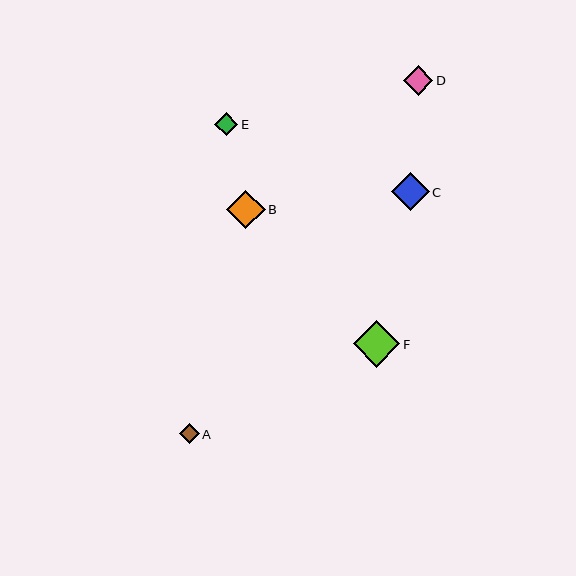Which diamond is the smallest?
Diamond A is the smallest with a size of approximately 20 pixels.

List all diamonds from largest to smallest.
From largest to smallest: F, B, C, D, E, A.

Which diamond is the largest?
Diamond F is the largest with a size of approximately 47 pixels.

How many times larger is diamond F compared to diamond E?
Diamond F is approximately 2.1 times the size of diamond E.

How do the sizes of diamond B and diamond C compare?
Diamond B and diamond C are approximately the same size.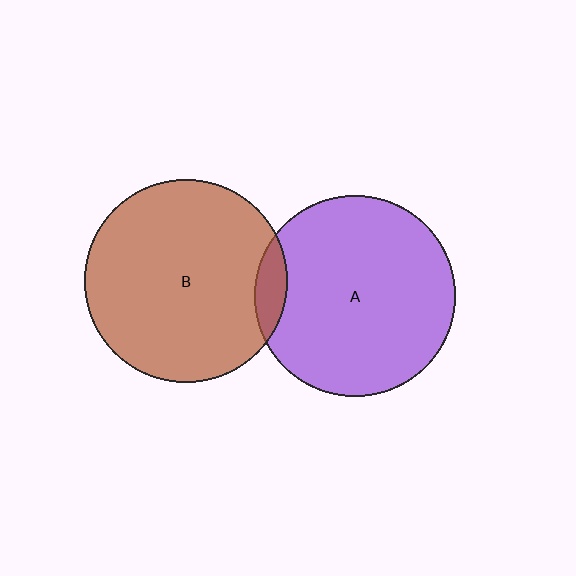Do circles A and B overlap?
Yes.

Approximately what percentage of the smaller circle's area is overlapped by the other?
Approximately 5%.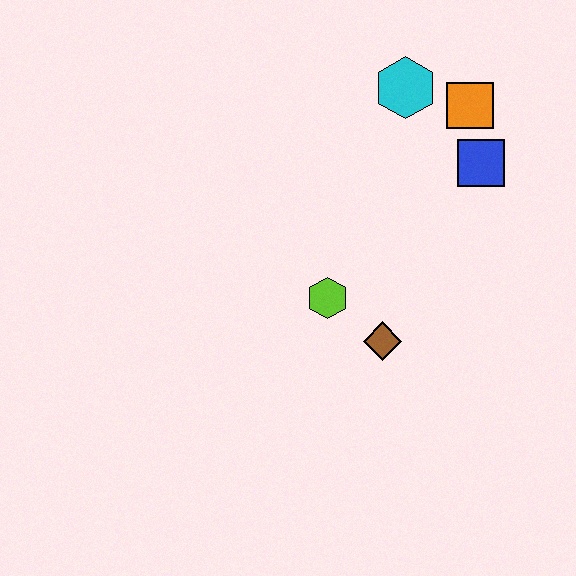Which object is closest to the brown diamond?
The lime hexagon is closest to the brown diamond.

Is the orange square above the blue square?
Yes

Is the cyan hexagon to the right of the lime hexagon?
Yes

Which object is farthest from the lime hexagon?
The orange square is farthest from the lime hexagon.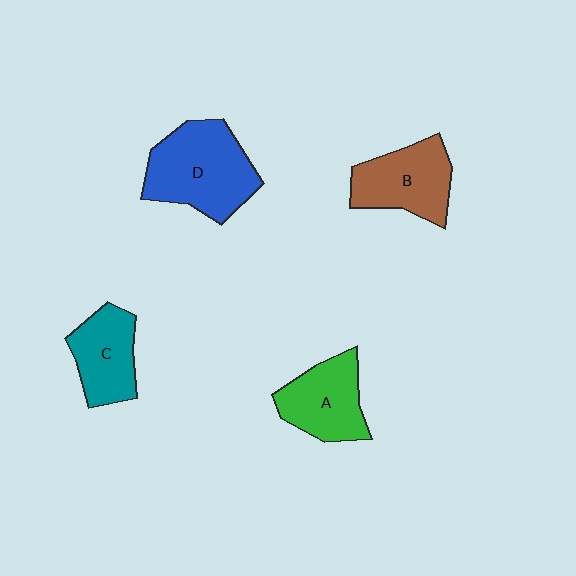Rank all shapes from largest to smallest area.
From largest to smallest: D (blue), B (brown), A (green), C (teal).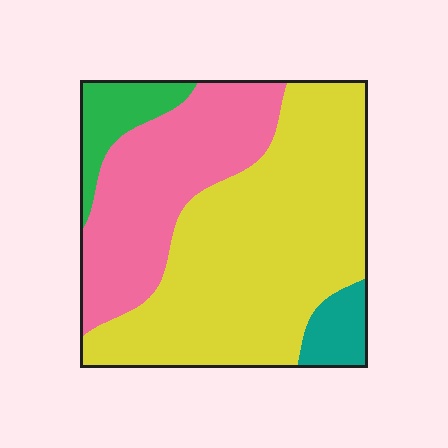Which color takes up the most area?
Yellow, at roughly 55%.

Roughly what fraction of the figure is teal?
Teal takes up less than a sixth of the figure.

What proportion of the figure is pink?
Pink covers roughly 30% of the figure.